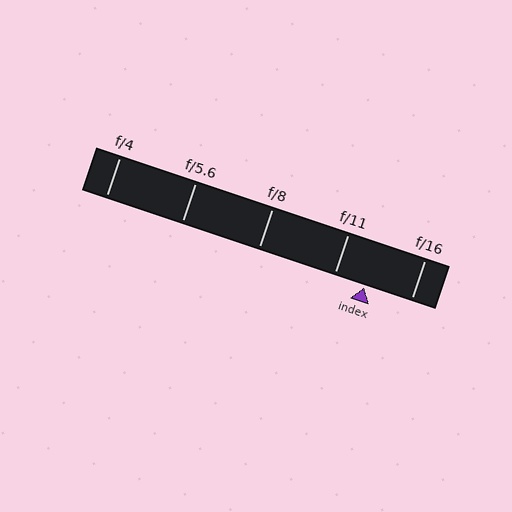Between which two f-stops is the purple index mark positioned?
The index mark is between f/11 and f/16.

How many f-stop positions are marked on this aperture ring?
There are 5 f-stop positions marked.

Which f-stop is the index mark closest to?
The index mark is closest to f/11.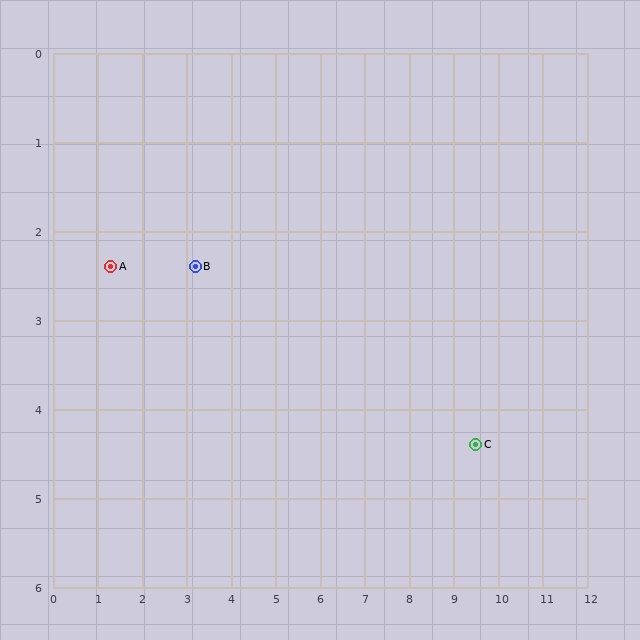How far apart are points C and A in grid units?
Points C and A are about 8.4 grid units apart.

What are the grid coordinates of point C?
Point C is at approximately (9.5, 4.4).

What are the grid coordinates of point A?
Point A is at approximately (1.3, 2.4).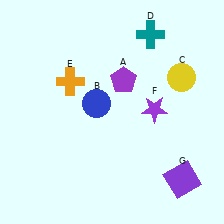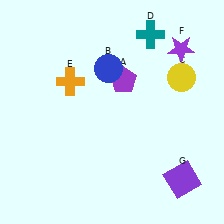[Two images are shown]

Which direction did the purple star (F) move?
The purple star (F) moved up.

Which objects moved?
The objects that moved are: the blue circle (B), the purple star (F).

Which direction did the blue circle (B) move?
The blue circle (B) moved up.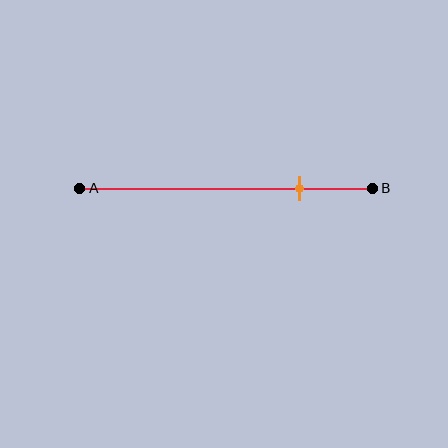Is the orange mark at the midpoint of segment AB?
No, the mark is at about 75% from A, not at the 50% midpoint.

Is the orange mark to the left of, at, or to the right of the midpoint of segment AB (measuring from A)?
The orange mark is to the right of the midpoint of segment AB.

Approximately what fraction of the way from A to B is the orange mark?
The orange mark is approximately 75% of the way from A to B.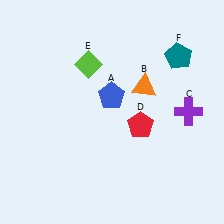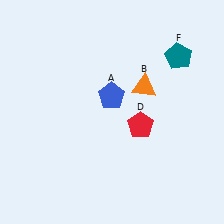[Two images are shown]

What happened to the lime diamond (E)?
The lime diamond (E) was removed in Image 2. It was in the top-left area of Image 1.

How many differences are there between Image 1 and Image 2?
There are 2 differences between the two images.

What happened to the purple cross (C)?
The purple cross (C) was removed in Image 2. It was in the top-right area of Image 1.